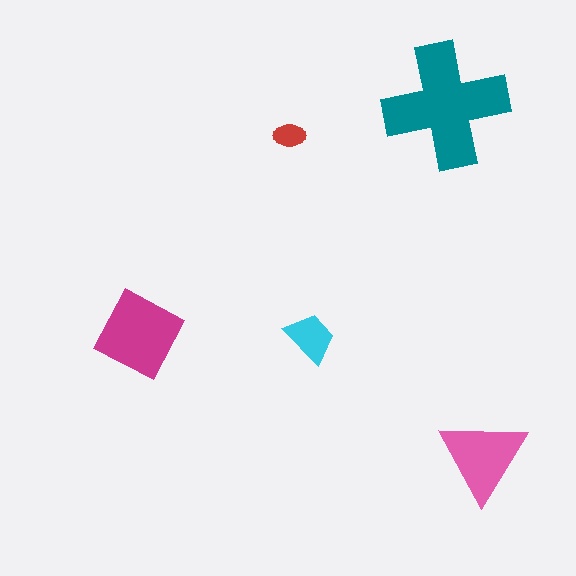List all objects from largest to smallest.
The teal cross, the magenta diamond, the pink triangle, the cyan trapezoid, the red ellipse.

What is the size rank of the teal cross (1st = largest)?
1st.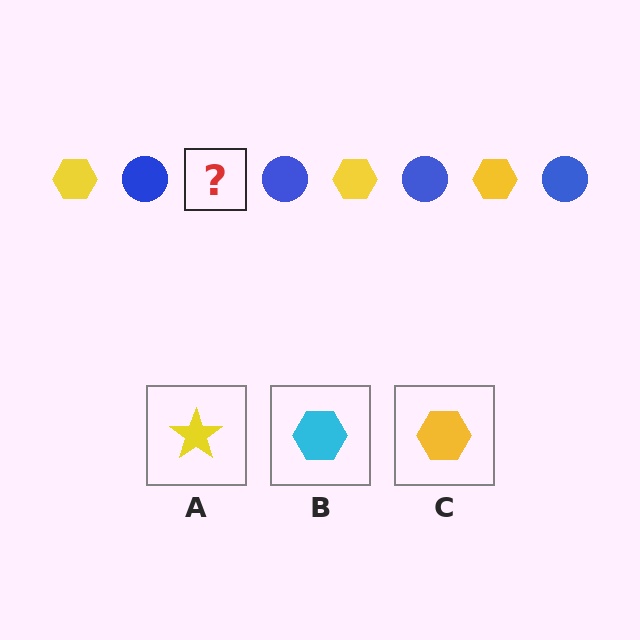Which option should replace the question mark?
Option C.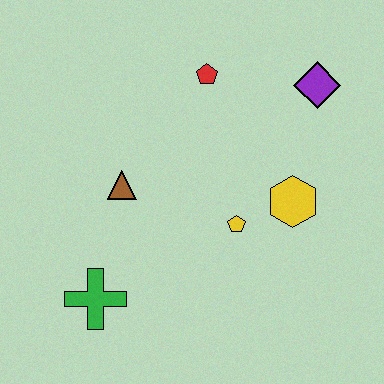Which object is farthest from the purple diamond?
The green cross is farthest from the purple diamond.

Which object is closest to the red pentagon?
The purple diamond is closest to the red pentagon.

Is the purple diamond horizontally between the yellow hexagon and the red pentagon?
No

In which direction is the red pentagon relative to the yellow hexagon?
The red pentagon is above the yellow hexagon.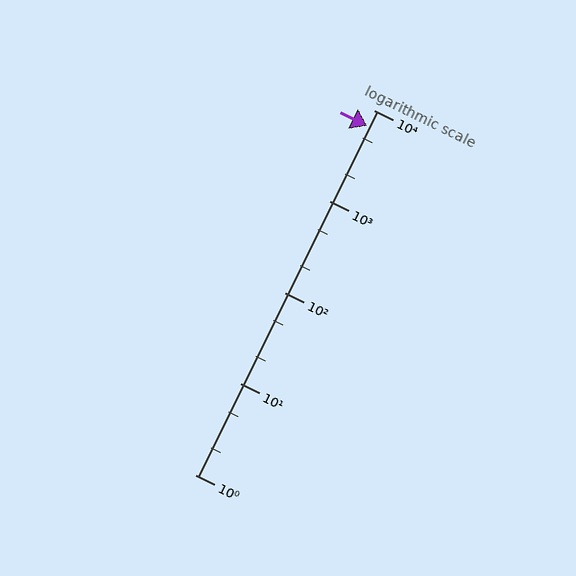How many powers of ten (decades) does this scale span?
The scale spans 4 decades, from 1 to 10000.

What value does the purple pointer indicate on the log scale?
The pointer indicates approximately 6700.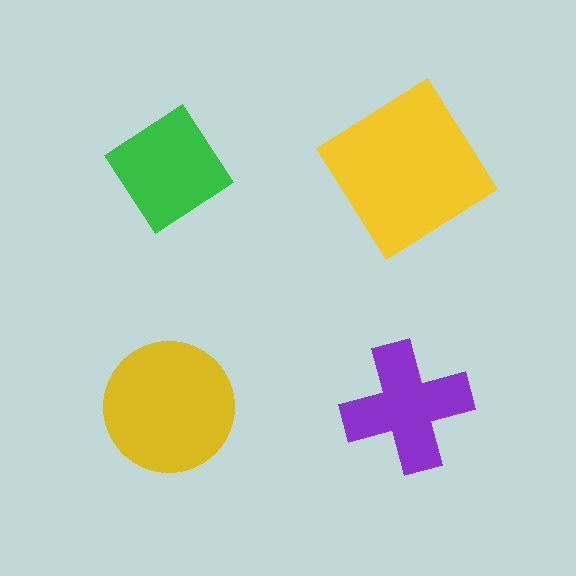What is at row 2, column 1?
A yellow circle.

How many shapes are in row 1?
2 shapes.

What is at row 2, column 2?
A purple cross.